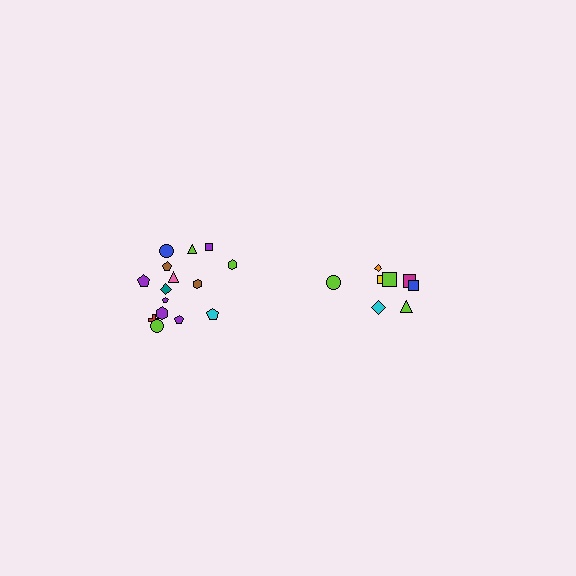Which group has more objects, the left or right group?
The left group.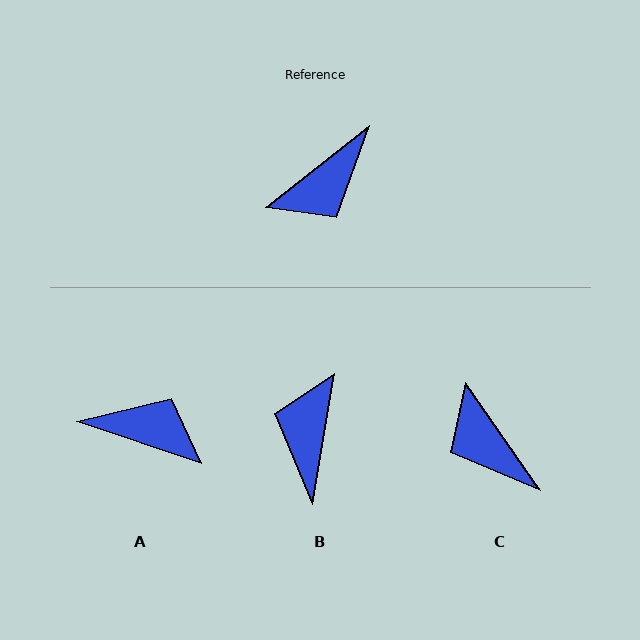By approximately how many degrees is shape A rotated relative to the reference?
Approximately 123 degrees counter-clockwise.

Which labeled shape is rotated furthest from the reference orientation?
B, about 138 degrees away.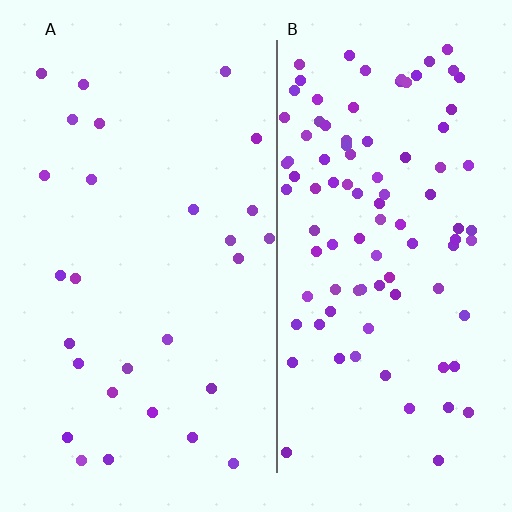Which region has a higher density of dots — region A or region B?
B (the right).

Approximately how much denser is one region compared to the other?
Approximately 3.5× — region B over region A.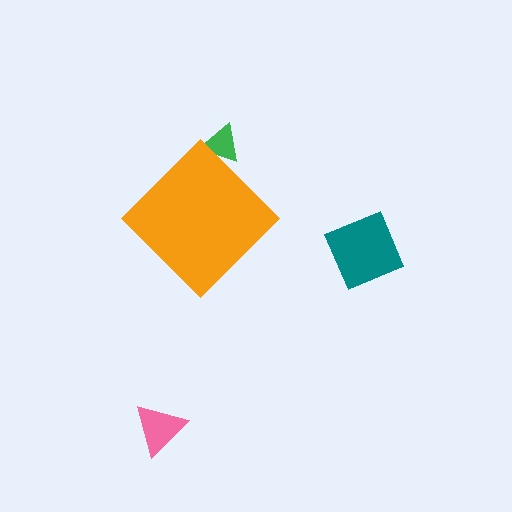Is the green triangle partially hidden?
Yes, the green triangle is partially hidden behind the orange diamond.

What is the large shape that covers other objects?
An orange diamond.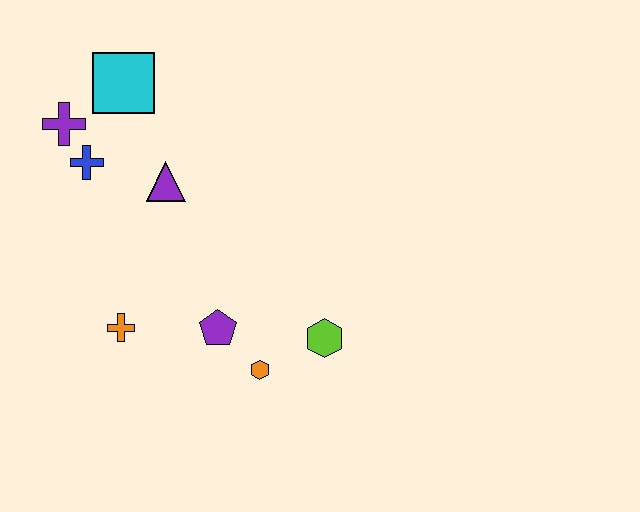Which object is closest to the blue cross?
The purple cross is closest to the blue cross.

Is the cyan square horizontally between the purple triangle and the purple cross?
Yes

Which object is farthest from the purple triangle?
The lime hexagon is farthest from the purple triangle.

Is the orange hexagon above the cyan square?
No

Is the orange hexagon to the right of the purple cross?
Yes